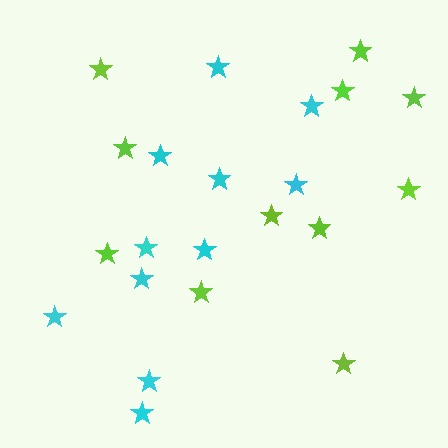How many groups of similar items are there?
There are 2 groups: one group of lime stars (11) and one group of cyan stars (11).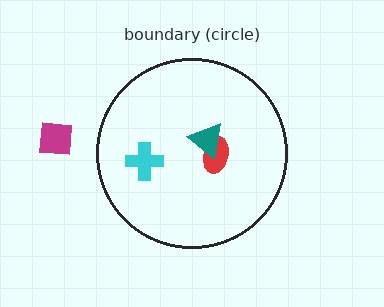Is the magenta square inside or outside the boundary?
Outside.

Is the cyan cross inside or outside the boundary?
Inside.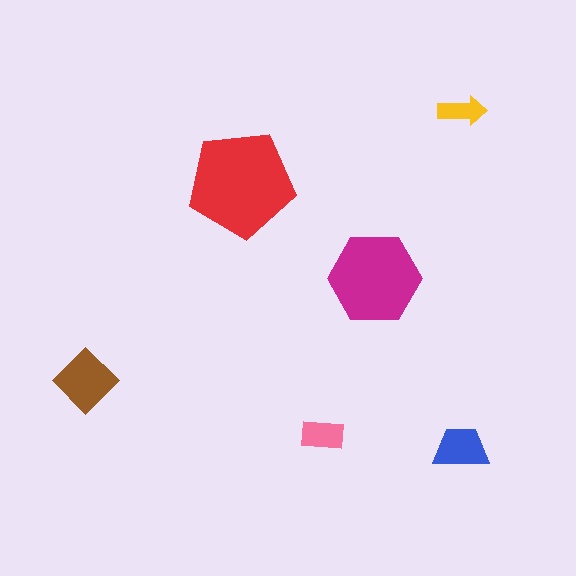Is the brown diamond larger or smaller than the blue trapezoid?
Larger.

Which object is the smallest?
The yellow arrow.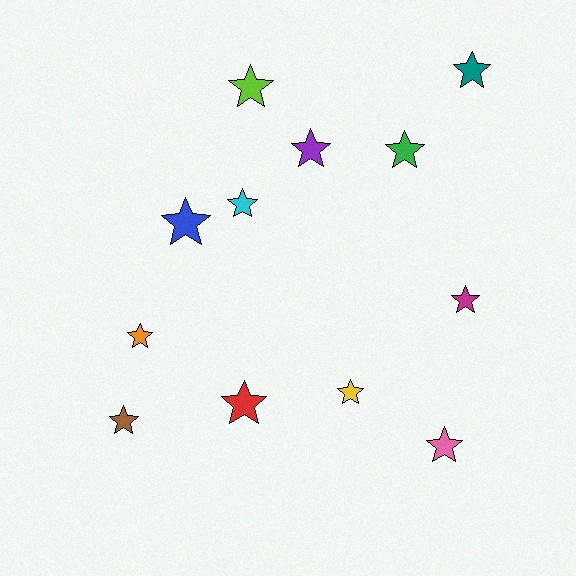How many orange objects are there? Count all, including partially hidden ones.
There is 1 orange object.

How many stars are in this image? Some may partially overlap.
There are 12 stars.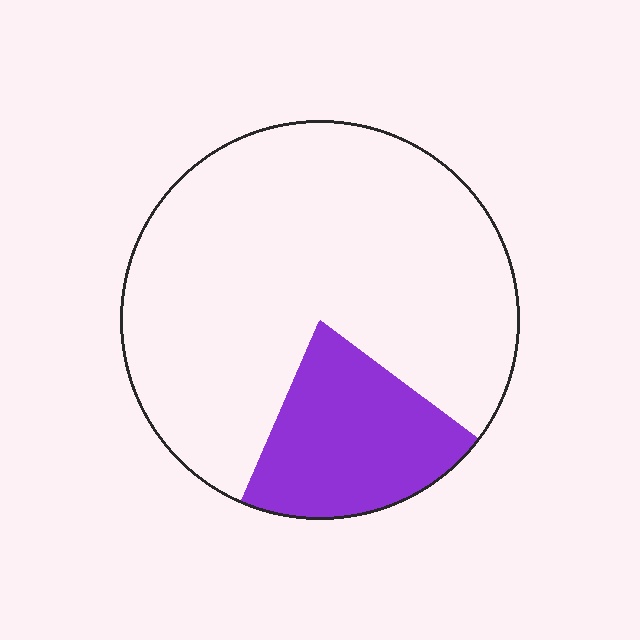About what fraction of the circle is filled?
About one fifth (1/5).